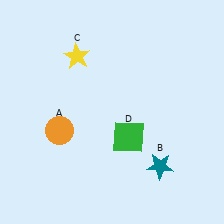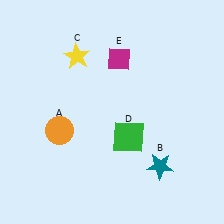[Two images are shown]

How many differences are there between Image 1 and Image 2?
There is 1 difference between the two images.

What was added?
A magenta diamond (E) was added in Image 2.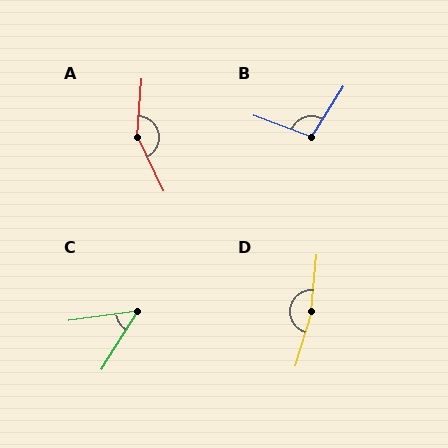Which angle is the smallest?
C, at approximately 50 degrees.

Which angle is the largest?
D, at approximately 169 degrees.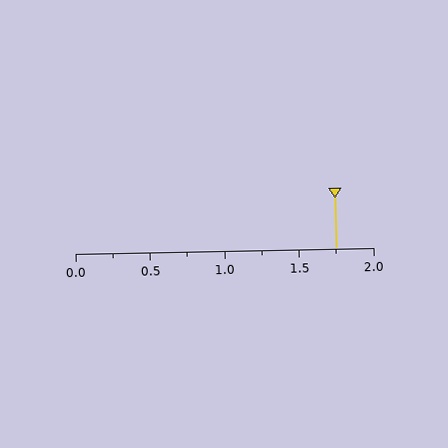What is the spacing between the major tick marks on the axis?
The major ticks are spaced 0.5 apart.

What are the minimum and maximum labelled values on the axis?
The axis runs from 0.0 to 2.0.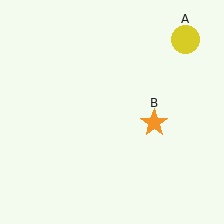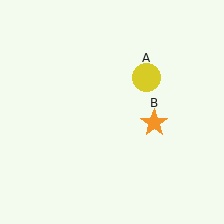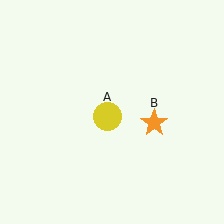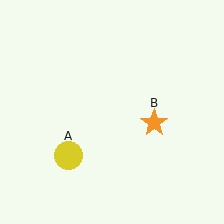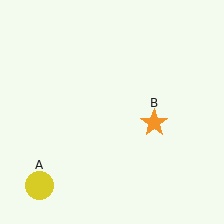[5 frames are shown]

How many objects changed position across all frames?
1 object changed position: yellow circle (object A).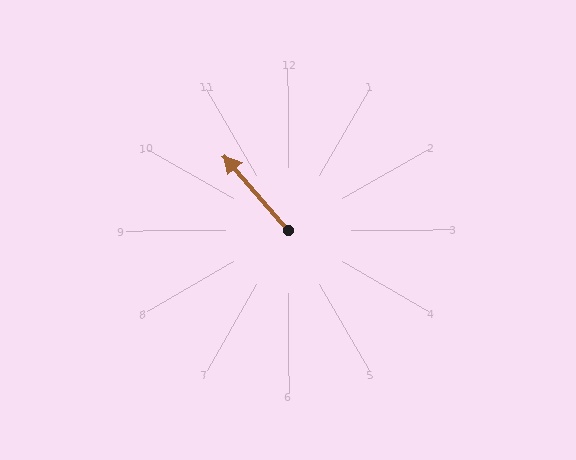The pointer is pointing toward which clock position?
Roughly 11 o'clock.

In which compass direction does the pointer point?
Northwest.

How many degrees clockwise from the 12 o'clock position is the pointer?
Approximately 319 degrees.